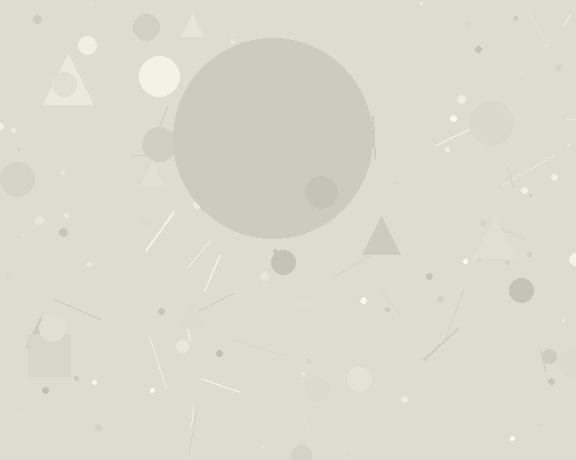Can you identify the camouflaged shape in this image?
The camouflaged shape is a circle.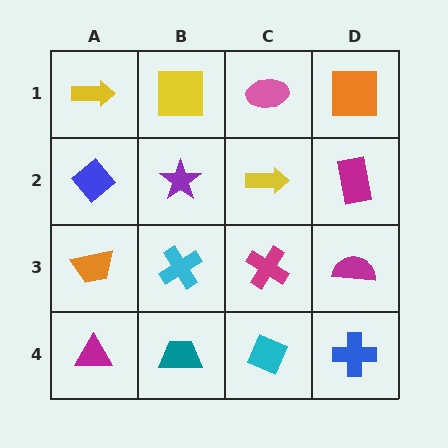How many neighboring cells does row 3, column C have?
4.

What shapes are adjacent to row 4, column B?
A cyan cross (row 3, column B), a magenta triangle (row 4, column A), a cyan diamond (row 4, column C).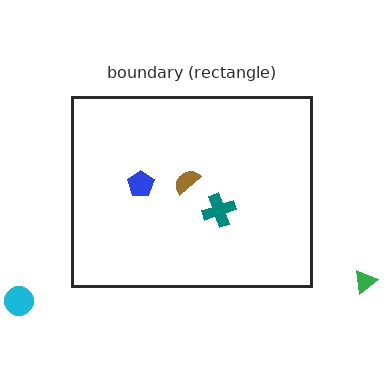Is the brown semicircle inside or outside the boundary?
Inside.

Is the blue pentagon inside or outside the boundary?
Inside.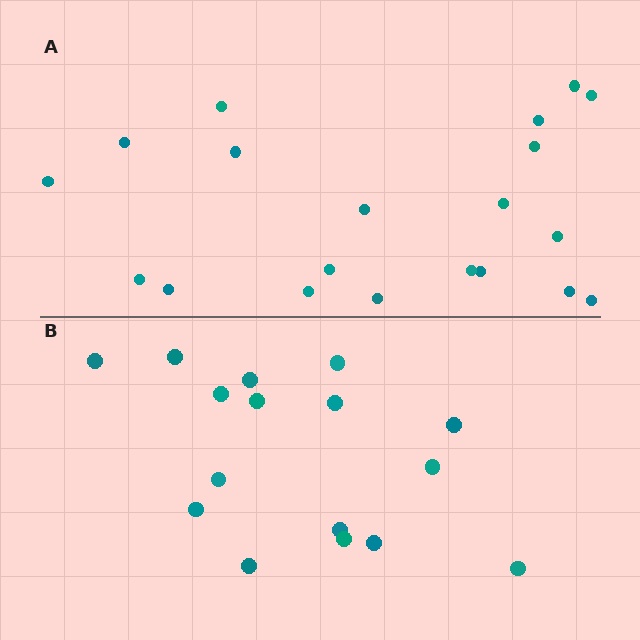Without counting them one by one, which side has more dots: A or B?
Region A (the top region) has more dots.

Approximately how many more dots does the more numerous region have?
Region A has about 4 more dots than region B.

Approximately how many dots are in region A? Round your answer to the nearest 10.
About 20 dots.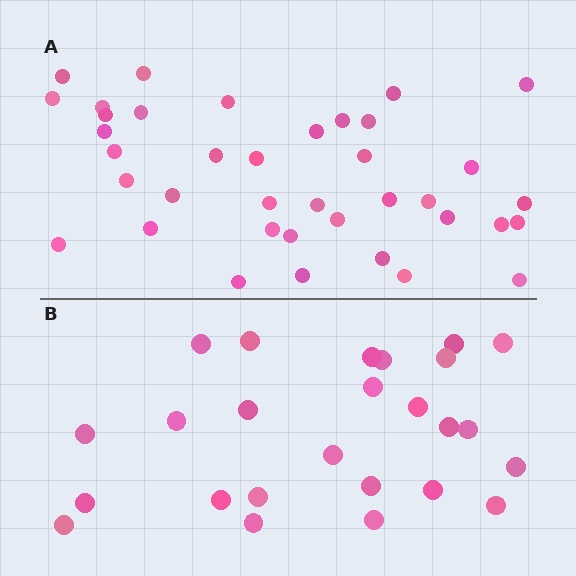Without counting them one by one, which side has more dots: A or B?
Region A (the top region) has more dots.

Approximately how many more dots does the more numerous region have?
Region A has approximately 15 more dots than region B.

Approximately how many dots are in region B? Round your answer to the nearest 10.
About 20 dots. (The exact count is 25, which rounds to 20.)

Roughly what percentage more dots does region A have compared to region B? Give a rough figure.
About 50% more.